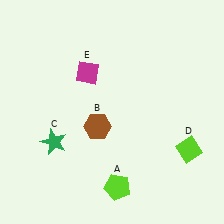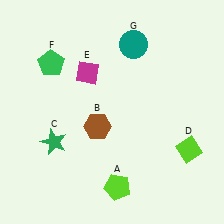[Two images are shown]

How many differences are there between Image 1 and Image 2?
There are 2 differences between the two images.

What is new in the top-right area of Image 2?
A teal circle (G) was added in the top-right area of Image 2.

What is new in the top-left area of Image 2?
A green pentagon (F) was added in the top-left area of Image 2.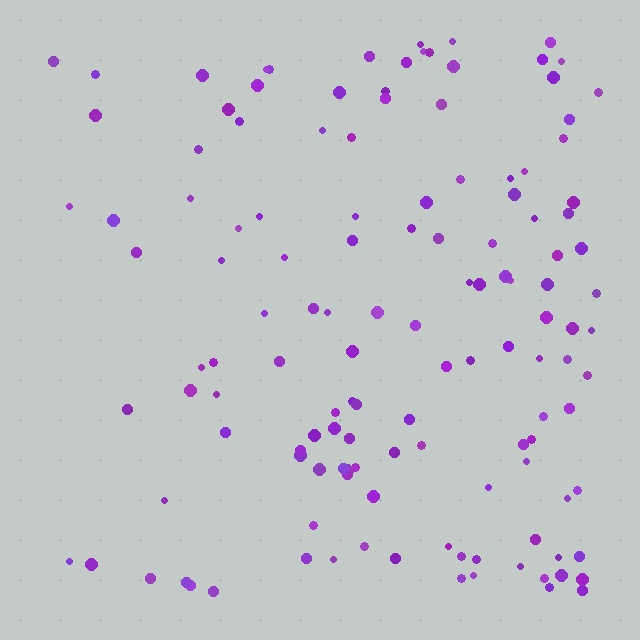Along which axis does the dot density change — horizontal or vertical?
Horizontal.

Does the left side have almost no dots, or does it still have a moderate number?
Still a moderate number, just noticeably fewer than the right.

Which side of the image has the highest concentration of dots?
The right.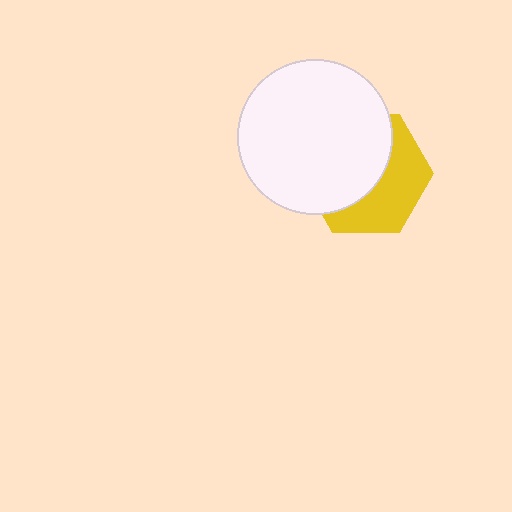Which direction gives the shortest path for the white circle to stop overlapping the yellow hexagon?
Moving toward the upper-left gives the shortest separation.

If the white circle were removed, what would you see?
You would see the complete yellow hexagon.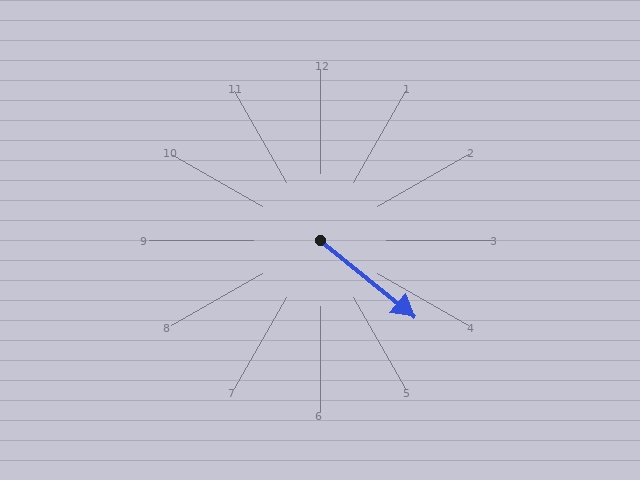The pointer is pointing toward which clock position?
Roughly 4 o'clock.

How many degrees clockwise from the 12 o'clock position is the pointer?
Approximately 129 degrees.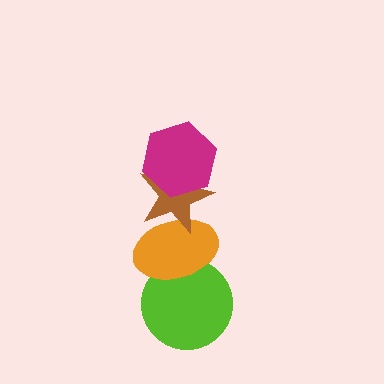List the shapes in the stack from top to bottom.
From top to bottom: the magenta hexagon, the brown star, the orange ellipse, the lime circle.